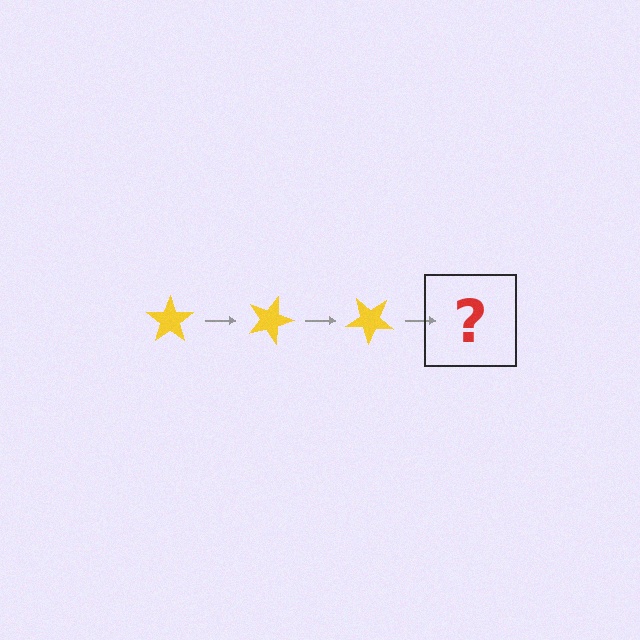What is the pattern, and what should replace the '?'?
The pattern is that the star rotates 20 degrees each step. The '?' should be a yellow star rotated 60 degrees.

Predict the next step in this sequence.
The next step is a yellow star rotated 60 degrees.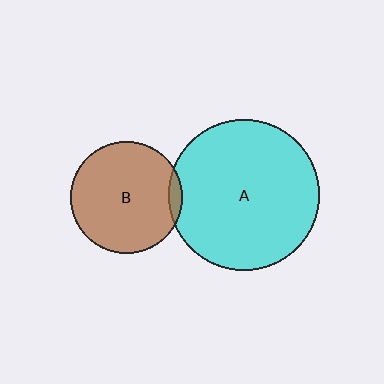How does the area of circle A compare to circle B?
Approximately 1.8 times.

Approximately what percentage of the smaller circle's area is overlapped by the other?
Approximately 5%.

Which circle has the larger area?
Circle A (cyan).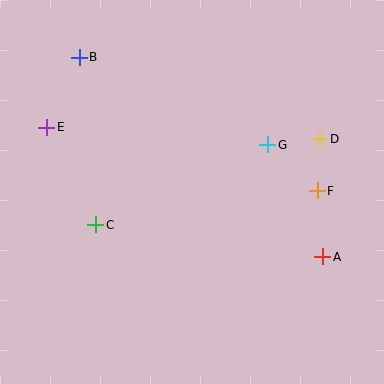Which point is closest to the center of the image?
Point G at (268, 145) is closest to the center.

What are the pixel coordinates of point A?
Point A is at (323, 257).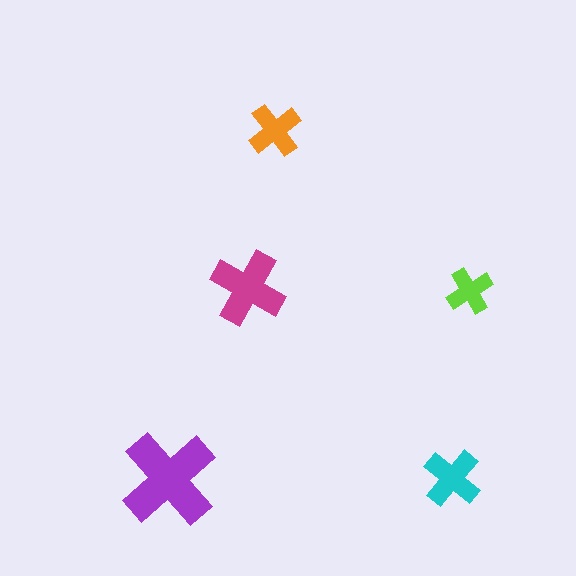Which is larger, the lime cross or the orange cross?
The orange one.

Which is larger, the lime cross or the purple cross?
The purple one.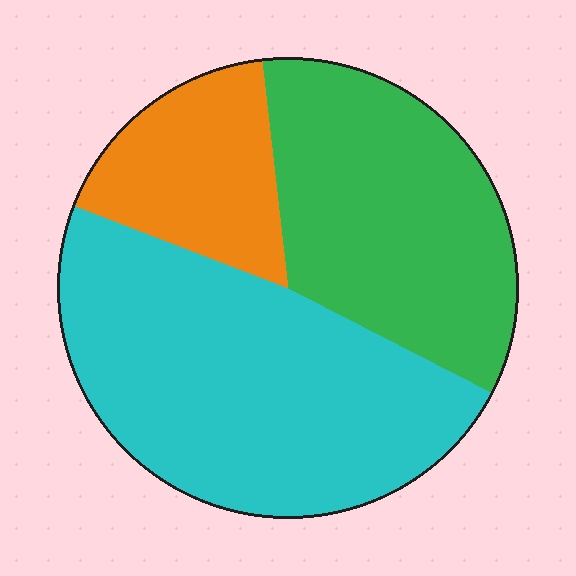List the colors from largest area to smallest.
From largest to smallest: cyan, green, orange.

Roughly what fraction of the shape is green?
Green takes up between a quarter and a half of the shape.